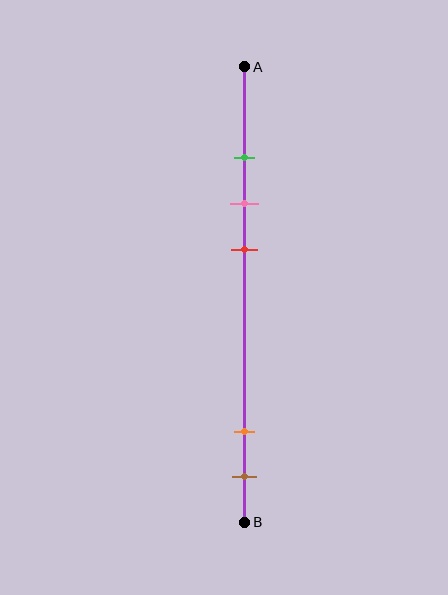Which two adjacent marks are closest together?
The green and pink marks are the closest adjacent pair.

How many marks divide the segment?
There are 5 marks dividing the segment.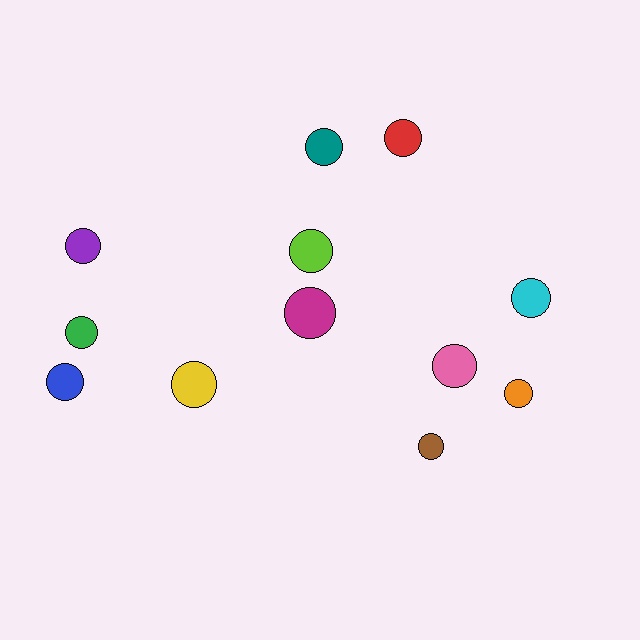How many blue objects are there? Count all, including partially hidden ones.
There is 1 blue object.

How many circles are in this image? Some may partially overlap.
There are 12 circles.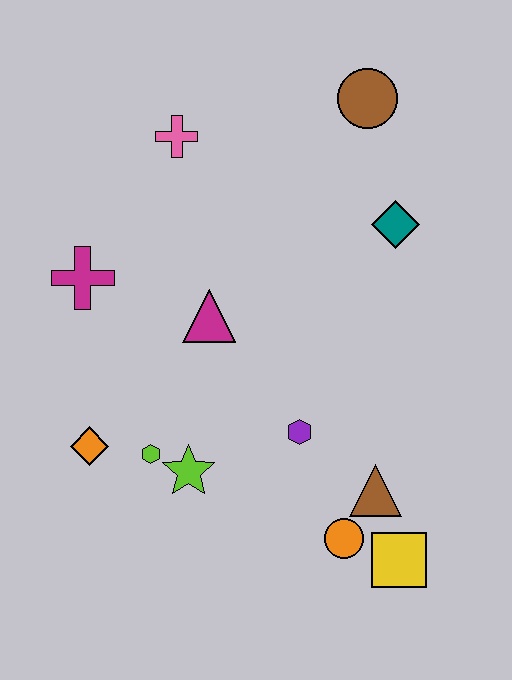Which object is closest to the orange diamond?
The lime hexagon is closest to the orange diamond.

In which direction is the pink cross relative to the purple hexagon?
The pink cross is above the purple hexagon.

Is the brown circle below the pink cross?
No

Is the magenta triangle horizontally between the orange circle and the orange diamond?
Yes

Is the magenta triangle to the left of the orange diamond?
No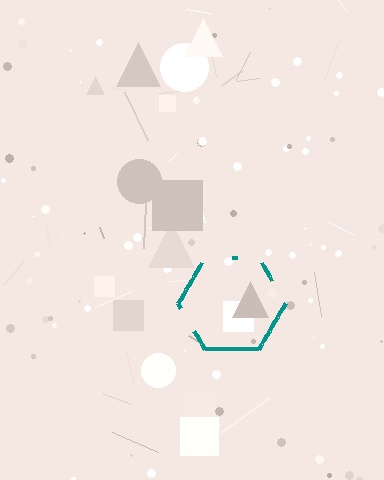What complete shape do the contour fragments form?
The contour fragments form a hexagon.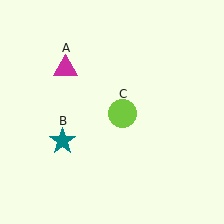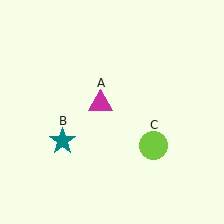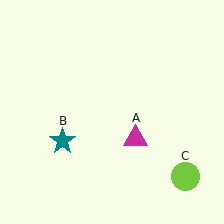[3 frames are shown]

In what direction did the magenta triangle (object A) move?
The magenta triangle (object A) moved down and to the right.